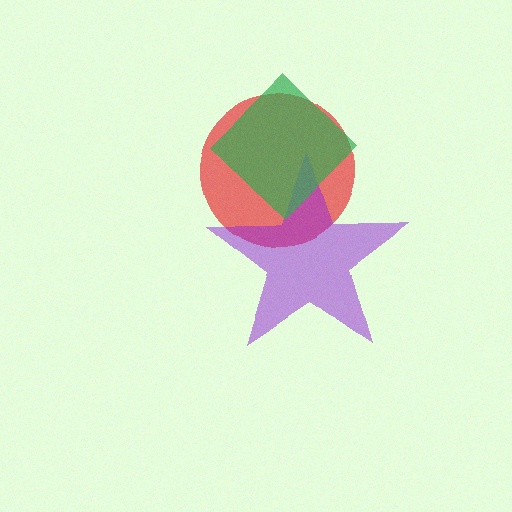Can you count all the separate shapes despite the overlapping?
Yes, there are 3 separate shapes.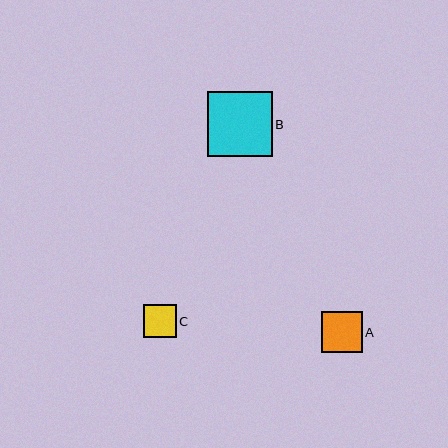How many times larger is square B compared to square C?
Square B is approximately 2.0 times the size of square C.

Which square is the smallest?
Square C is the smallest with a size of approximately 33 pixels.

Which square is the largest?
Square B is the largest with a size of approximately 65 pixels.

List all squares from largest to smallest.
From largest to smallest: B, A, C.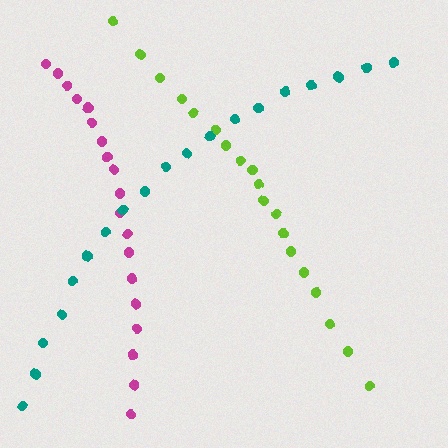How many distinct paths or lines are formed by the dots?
There are 3 distinct paths.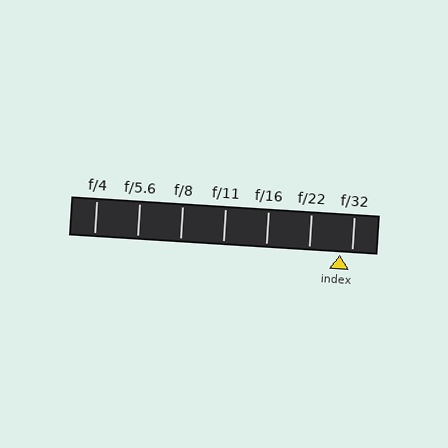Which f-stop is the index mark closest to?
The index mark is closest to f/32.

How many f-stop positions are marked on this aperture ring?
There are 7 f-stop positions marked.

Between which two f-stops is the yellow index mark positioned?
The index mark is between f/22 and f/32.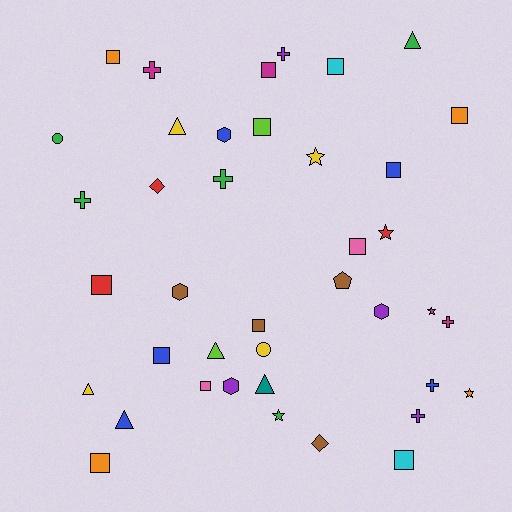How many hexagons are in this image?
There are 4 hexagons.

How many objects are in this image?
There are 40 objects.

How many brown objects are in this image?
There are 4 brown objects.